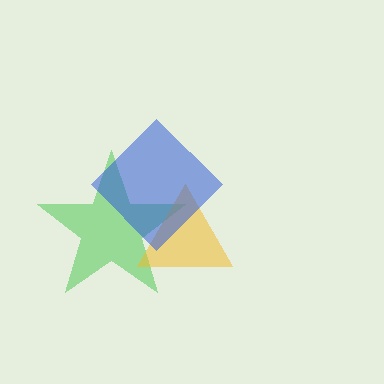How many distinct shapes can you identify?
There are 3 distinct shapes: a green star, a yellow triangle, a blue diamond.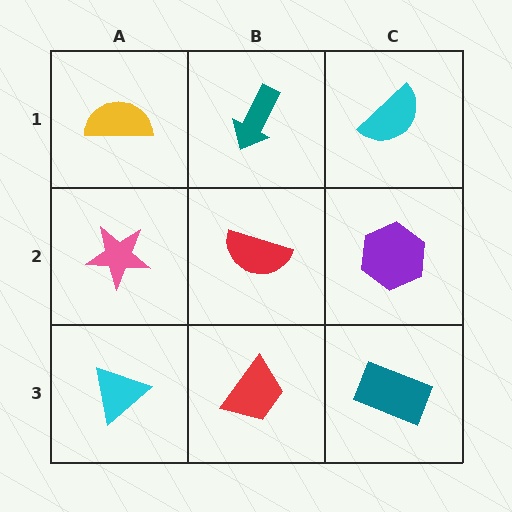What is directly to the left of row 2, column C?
A red semicircle.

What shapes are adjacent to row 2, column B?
A teal arrow (row 1, column B), a red trapezoid (row 3, column B), a pink star (row 2, column A), a purple hexagon (row 2, column C).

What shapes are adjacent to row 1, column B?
A red semicircle (row 2, column B), a yellow semicircle (row 1, column A), a cyan semicircle (row 1, column C).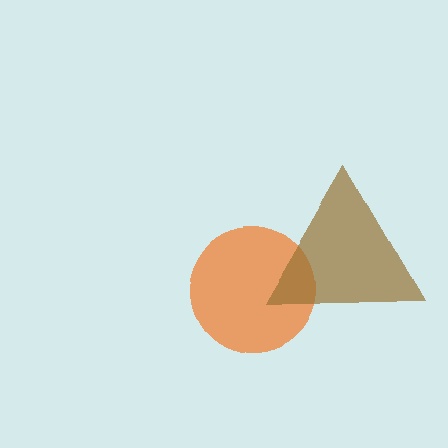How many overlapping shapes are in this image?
There are 2 overlapping shapes in the image.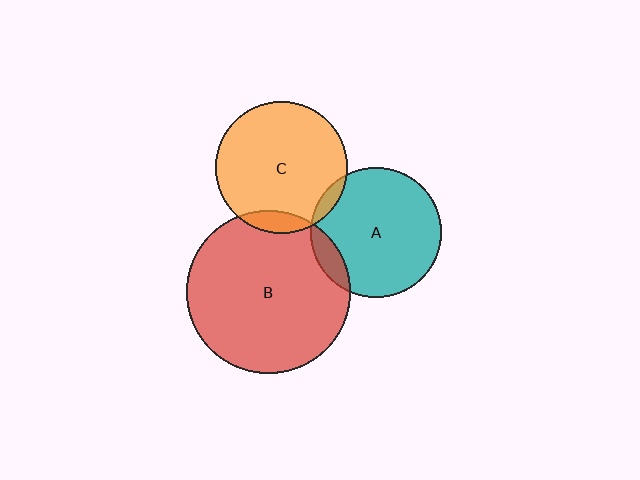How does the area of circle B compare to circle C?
Approximately 1.5 times.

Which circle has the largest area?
Circle B (red).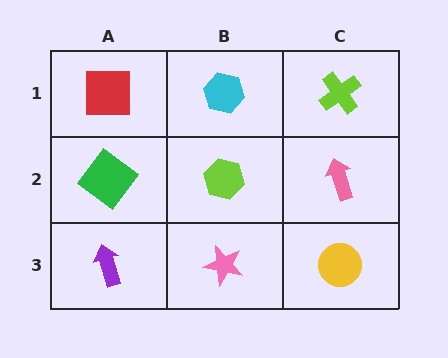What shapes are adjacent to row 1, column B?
A lime hexagon (row 2, column B), a red square (row 1, column A), a lime cross (row 1, column C).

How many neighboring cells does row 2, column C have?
3.